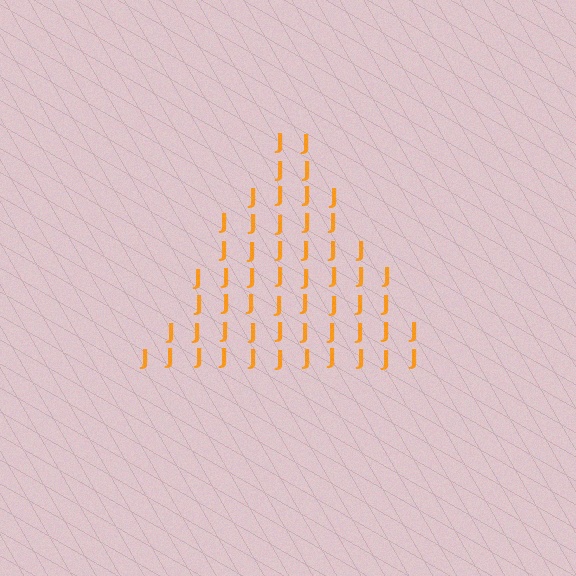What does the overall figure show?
The overall figure shows a triangle.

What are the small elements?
The small elements are letter J's.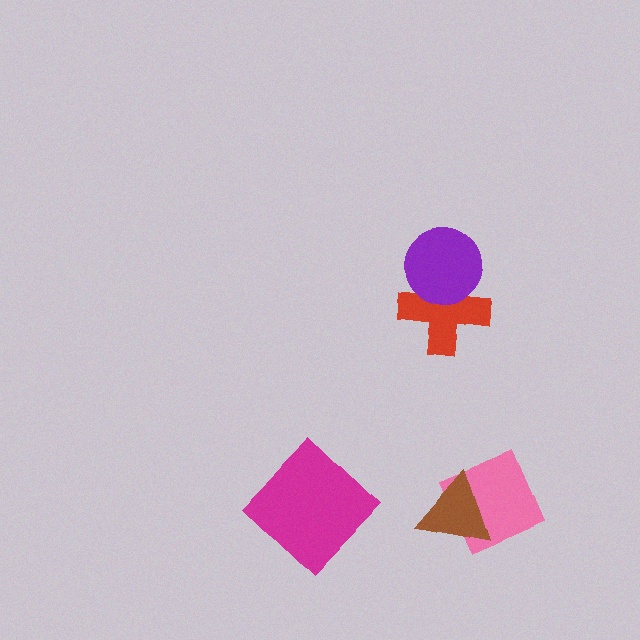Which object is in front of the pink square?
The brown triangle is in front of the pink square.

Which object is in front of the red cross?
The purple circle is in front of the red cross.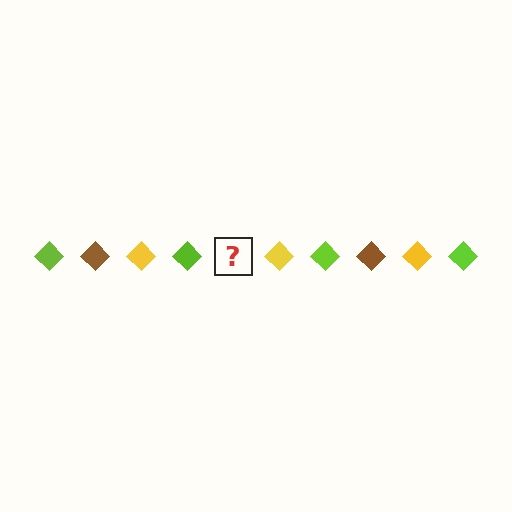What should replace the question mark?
The question mark should be replaced with a brown diamond.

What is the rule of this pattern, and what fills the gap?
The rule is that the pattern cycles through lime, brown, yellow diamonds. The gap should be filled with a brown diamond.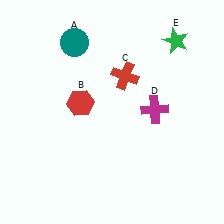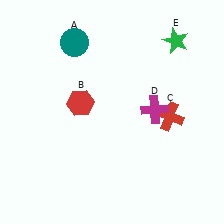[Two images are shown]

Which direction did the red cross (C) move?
The red cross (C) moved right.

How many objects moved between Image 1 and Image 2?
1 object moved between the two images.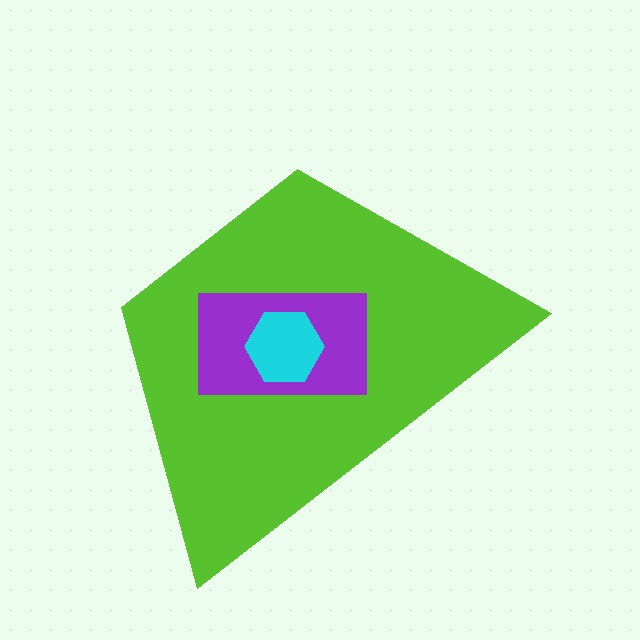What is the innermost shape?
The cyan hexagon.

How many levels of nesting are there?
3.